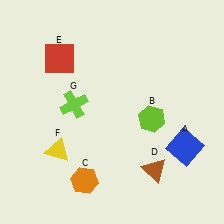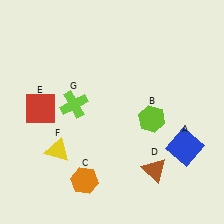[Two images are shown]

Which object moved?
The red square (E) moved down.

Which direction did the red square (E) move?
The red square (E) moved down.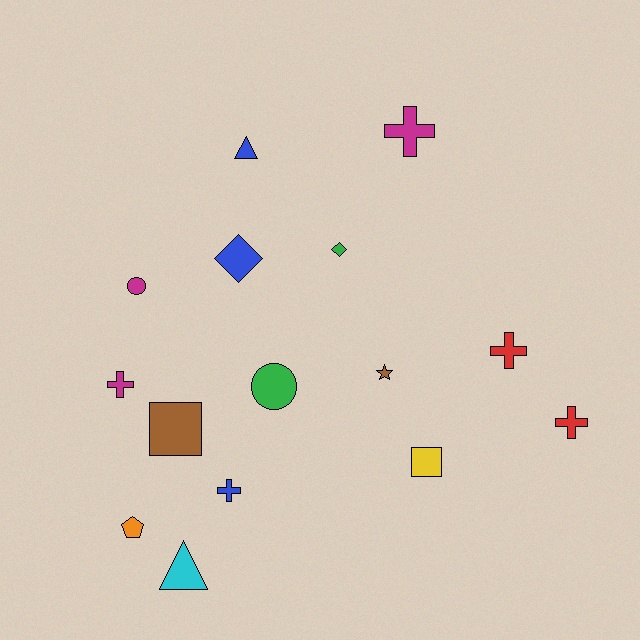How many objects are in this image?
There are 15 objects.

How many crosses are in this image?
There are 5 crosses.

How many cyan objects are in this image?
There is 1 cyan object.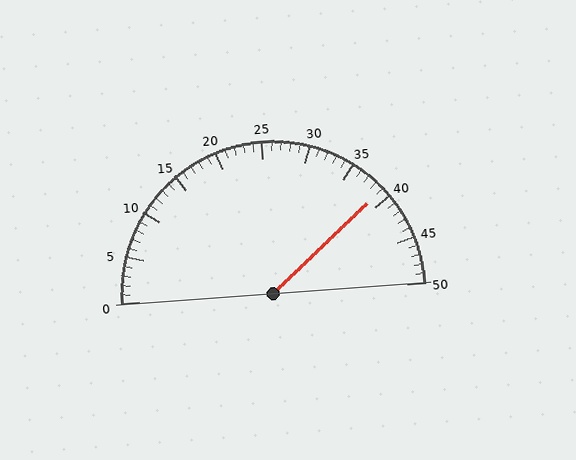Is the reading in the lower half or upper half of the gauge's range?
The reading is in the upper half of the range (0 to 50).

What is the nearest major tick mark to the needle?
The nearest major tick mark is 40.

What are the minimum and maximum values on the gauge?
The gauge ranges from 0 to 50.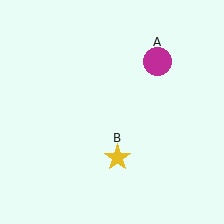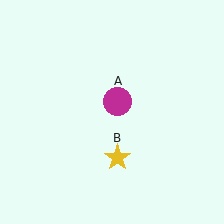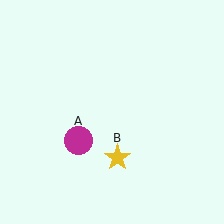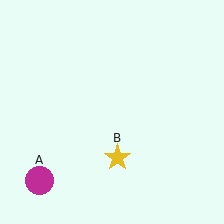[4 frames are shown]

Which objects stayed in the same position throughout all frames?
Yellow star (object B) remained stationary.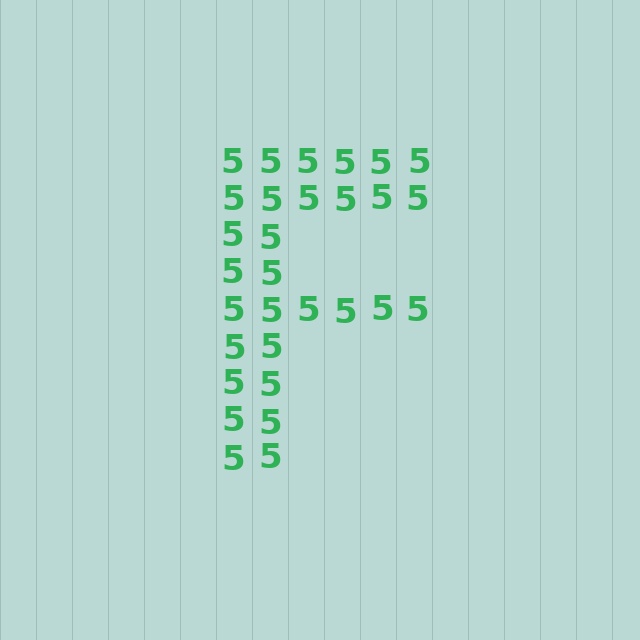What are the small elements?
The small elements are digit 5's.